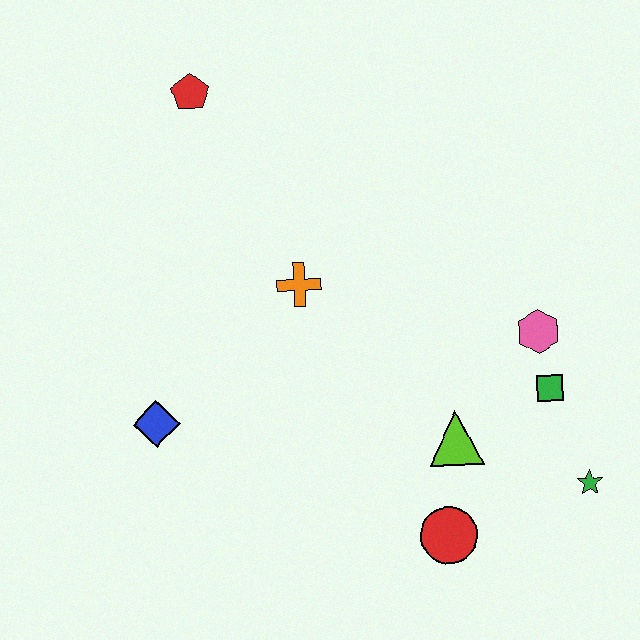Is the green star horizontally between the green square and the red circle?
No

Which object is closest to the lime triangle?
The red circle is closest to the lime triangle.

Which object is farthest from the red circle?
The red pentagon is farthest from the red circle.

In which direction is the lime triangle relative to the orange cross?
The lime triangle is below the orange cross.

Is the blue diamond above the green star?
Yes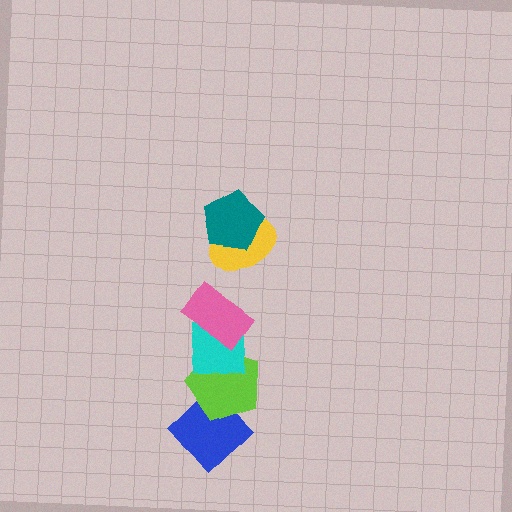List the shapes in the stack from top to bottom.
From top to bottom: the teal pentagon, the yellow ellipse, the pink rectangle, the cyan square, the lime pentagon, the blue diamond.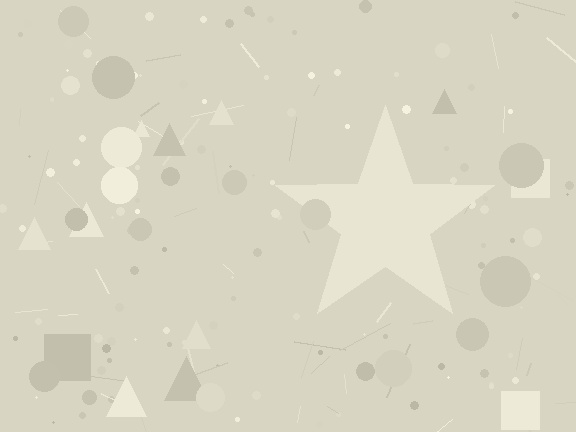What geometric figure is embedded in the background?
A star is embedded in the background.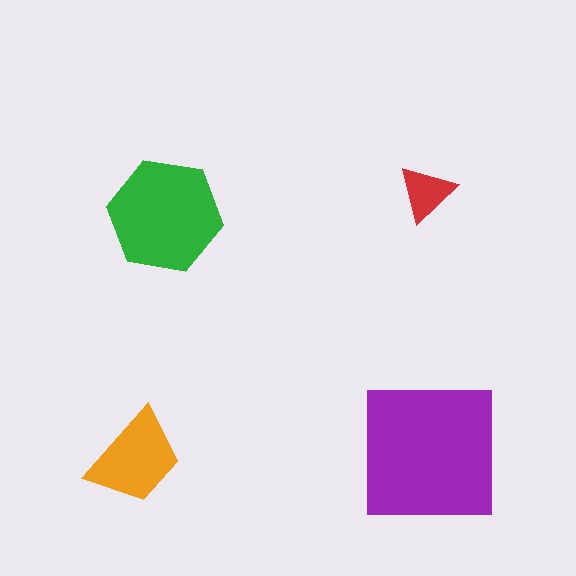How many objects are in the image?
There are 4 objects in the image.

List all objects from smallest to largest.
The red triangle, the orange trapezoid, the green hexagon, the purple square.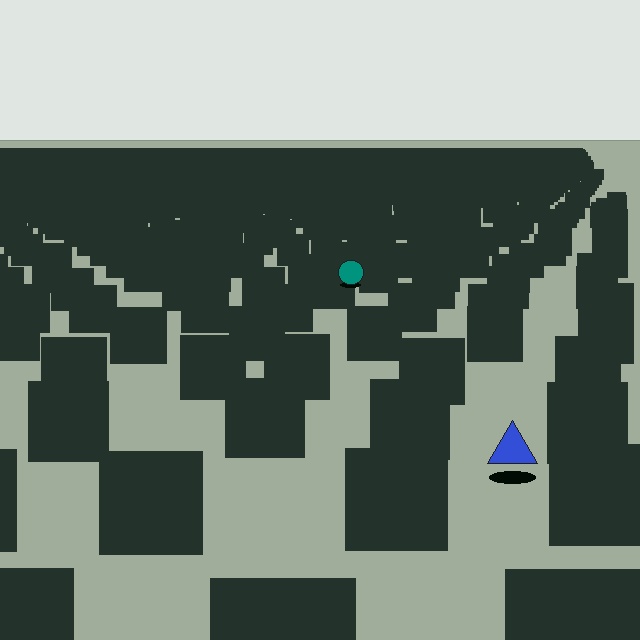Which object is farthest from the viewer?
The teal circle is farthest from the viewer. It appears smaller and the ground texture around it is denser.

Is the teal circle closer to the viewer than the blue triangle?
No. The blue triangle is closer — you can tell from the texture gradient: the ground texture is coarser near it.